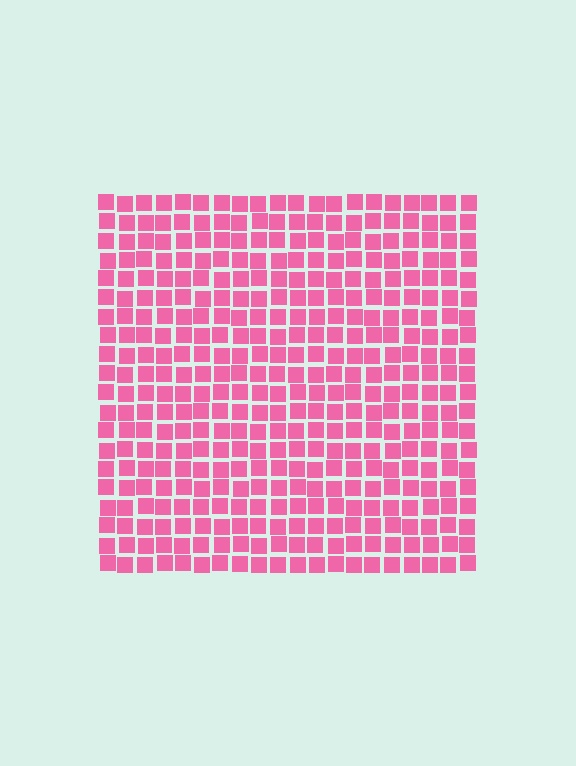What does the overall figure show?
The overall figure shows a square.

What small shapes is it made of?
It is made of small squares.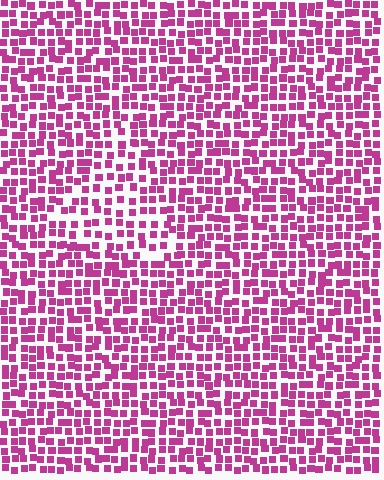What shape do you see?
I see a triangle.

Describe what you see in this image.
The image contains small magenta elements arranged at two different densities. A triangle-shaped region is visible where the elements are less densely packed than the surrounding area.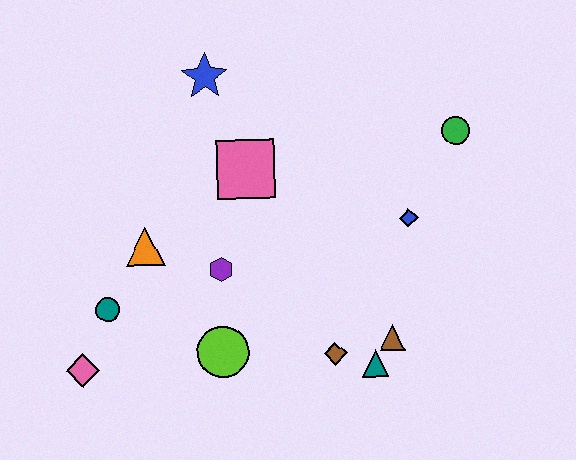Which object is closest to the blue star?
The pink square is closest to the blue star.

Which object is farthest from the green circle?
The pink diamond is farthest from the green circle.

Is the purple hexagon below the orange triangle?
Yes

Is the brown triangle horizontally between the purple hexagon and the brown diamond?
No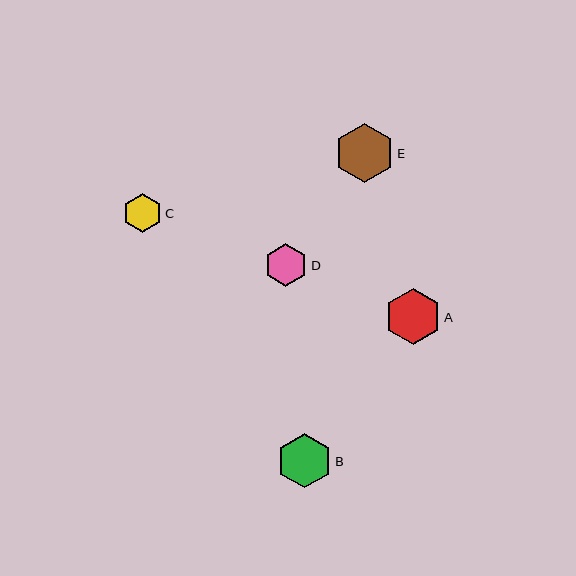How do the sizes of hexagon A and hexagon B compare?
Hexagon A and hexagon B are approximately the same size.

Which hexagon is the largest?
Hexagon E is the largest with a size of approximately 59 pixels.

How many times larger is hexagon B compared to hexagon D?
Hexagon B is approximately 1.3 times the size of hexagon D.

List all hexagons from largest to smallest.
From largest to smallest: E, A, B, D, C.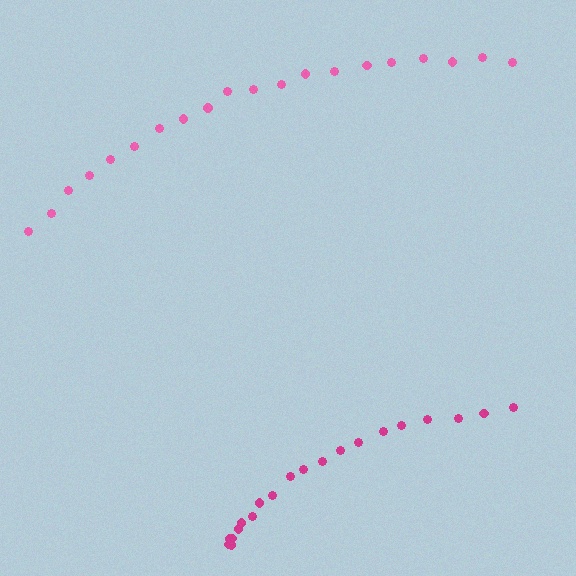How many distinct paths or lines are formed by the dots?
There are 2 distinct paths.